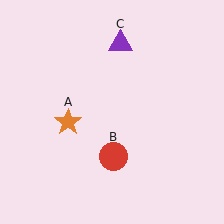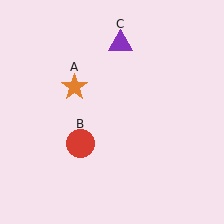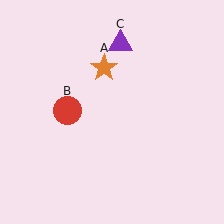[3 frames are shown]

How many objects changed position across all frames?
2 objects changed position: orange star (object A), red circle (object B).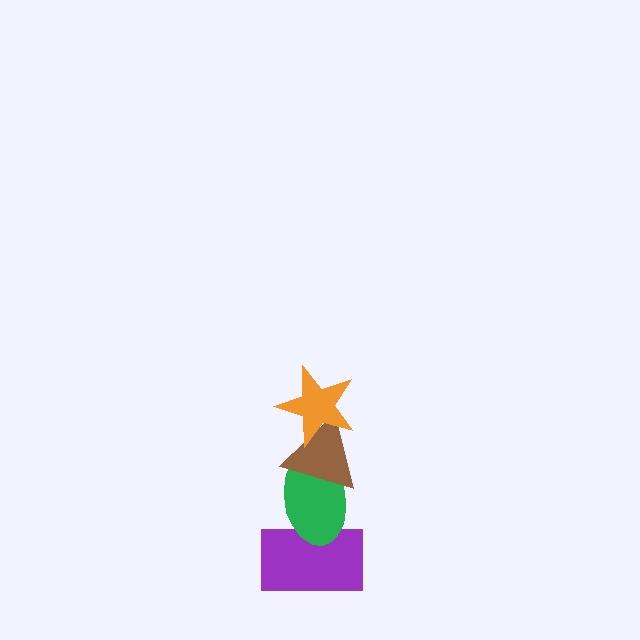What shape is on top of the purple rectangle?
The green ellipse is on top of the purple rectangle.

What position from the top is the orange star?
The orange star is 1st from the top.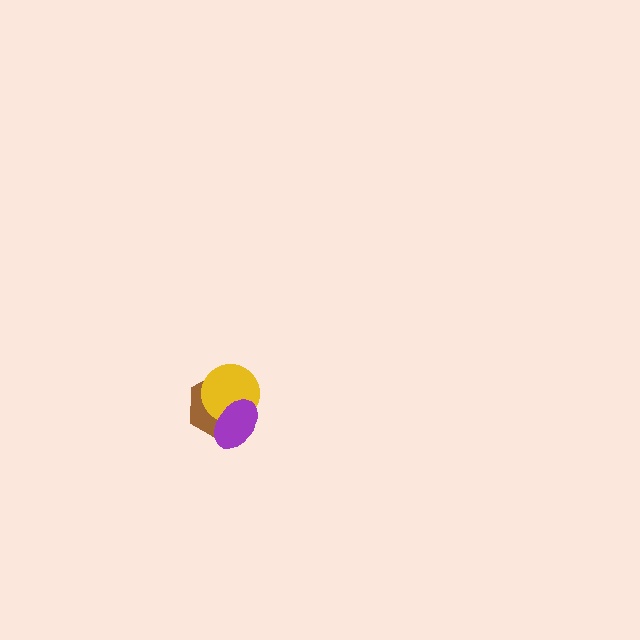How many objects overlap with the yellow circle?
2 objects overlap with the yellow circle.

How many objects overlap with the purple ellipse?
2 objects overlap with the purple ellipse.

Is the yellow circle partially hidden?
Yes, it is partially covered by another shape.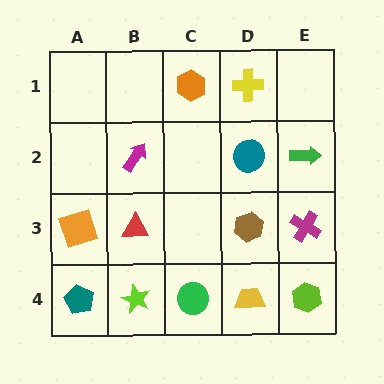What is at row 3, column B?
A red triangle.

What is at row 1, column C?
An orange hexagon.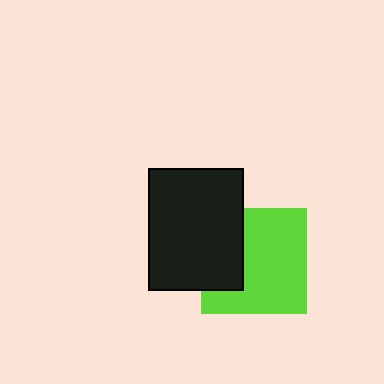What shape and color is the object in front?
The object in front is a black rectangle.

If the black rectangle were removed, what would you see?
You would see the complete lime square.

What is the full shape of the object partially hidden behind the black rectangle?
The partially hidden object is a lime square.